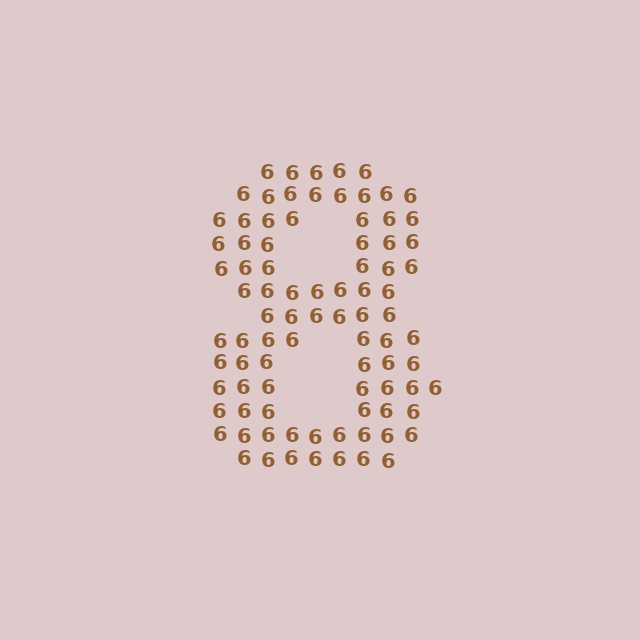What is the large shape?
The large shape is the digit 8.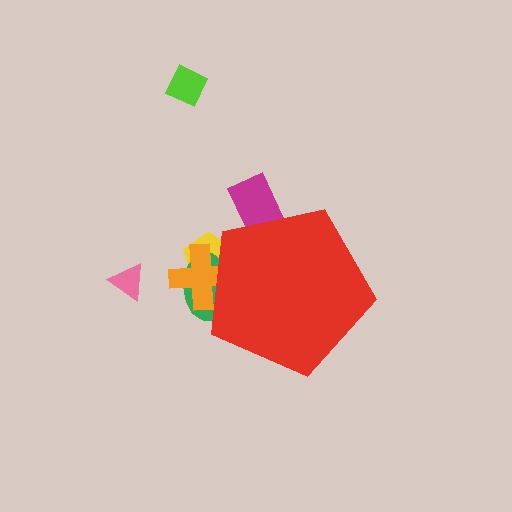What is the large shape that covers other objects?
A red pentagon.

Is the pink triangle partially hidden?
No, the pink triangle is fully visible.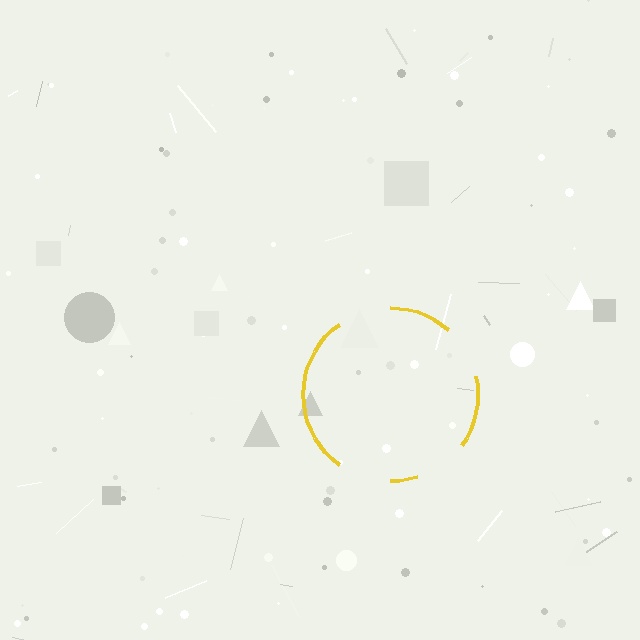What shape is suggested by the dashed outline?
The dashed outline suggests a circle.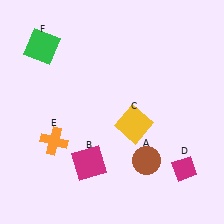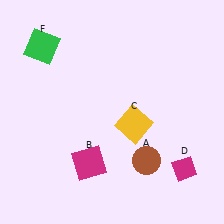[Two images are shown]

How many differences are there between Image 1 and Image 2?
There is 1 difference between the two images.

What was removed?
The orange cross (E) was removed in Image 2.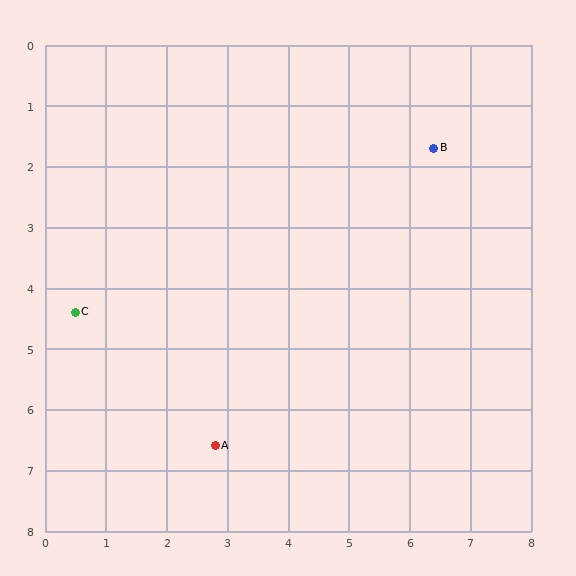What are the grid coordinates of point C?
Point C is at approximately (0.5, 4.4).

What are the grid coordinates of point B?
Point B is at approximately (6.4, 1.7).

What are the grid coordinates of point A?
Point A is at approximately (2.8, 6.6).